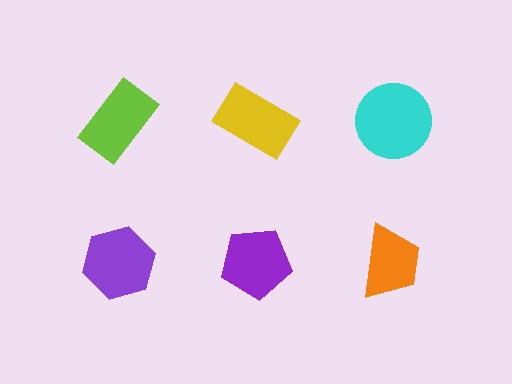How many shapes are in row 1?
3 shapes.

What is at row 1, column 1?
A lime rectangle.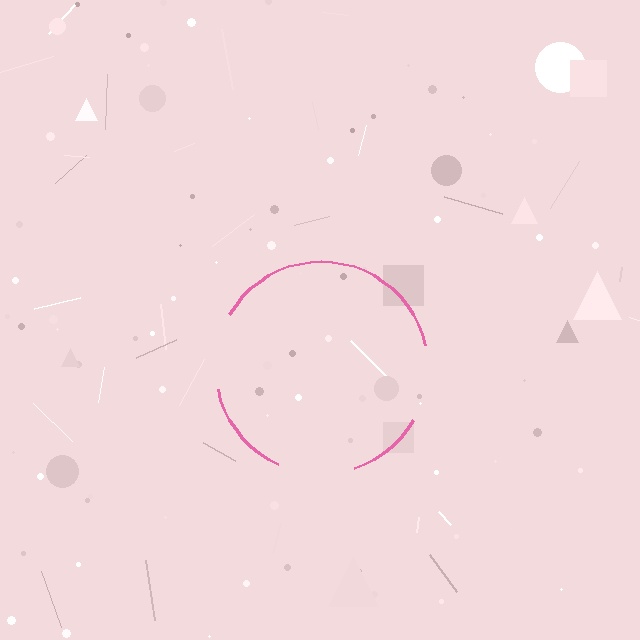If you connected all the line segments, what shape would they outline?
They would outline a circle.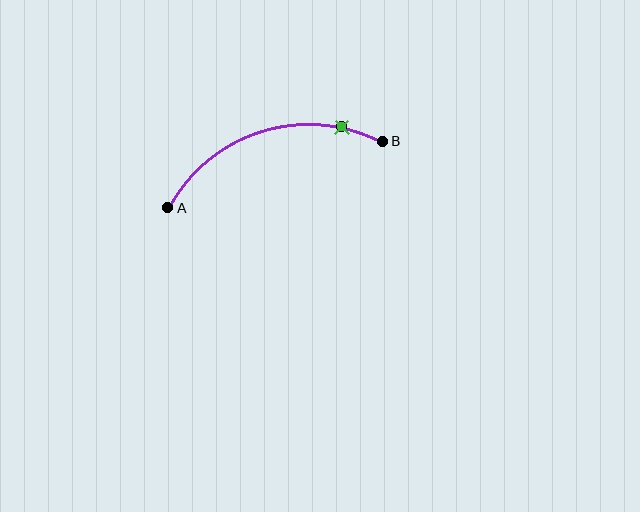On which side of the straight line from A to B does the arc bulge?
The arc bulges above the straight line connecting A and B.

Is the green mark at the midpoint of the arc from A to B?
No. The green mark lies on the arc but is closer to endpoint B. The arc midpoint would be at the point on the curve equidistant along the arc from both A and B.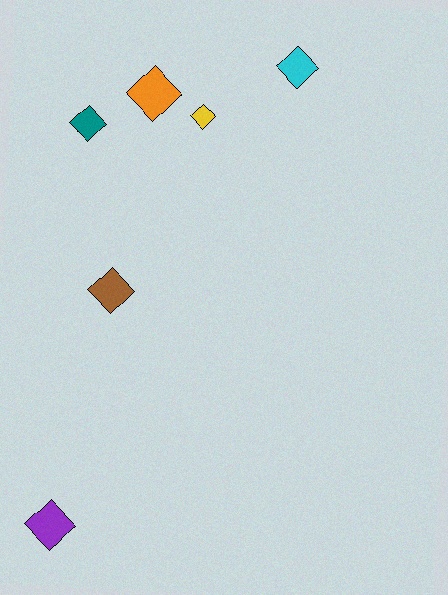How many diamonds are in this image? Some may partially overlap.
There are 6 diamonds.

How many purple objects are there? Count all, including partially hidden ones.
There is 1 purple object.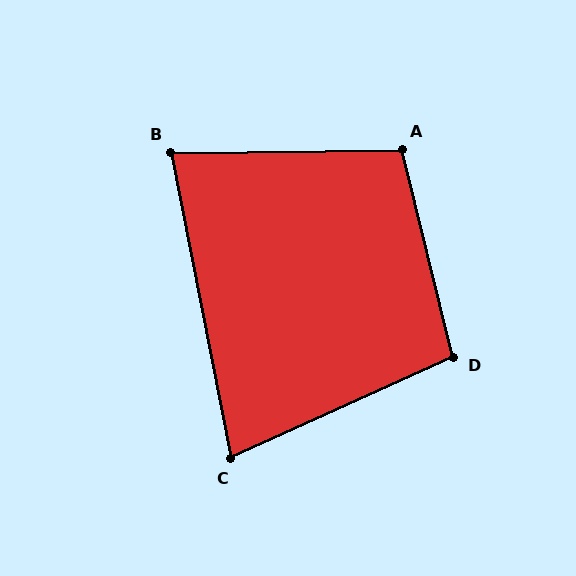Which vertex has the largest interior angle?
A, at approximately 103 degrees.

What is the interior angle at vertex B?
Approximately 80 degrees (acute).